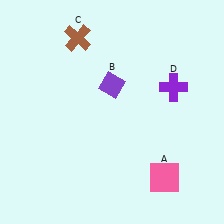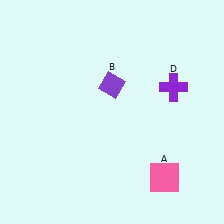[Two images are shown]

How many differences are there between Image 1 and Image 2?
There is 1 difference between the two images.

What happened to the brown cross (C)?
The brown cross (C) was removed in Image 2. It was in the top-left area of Image 1.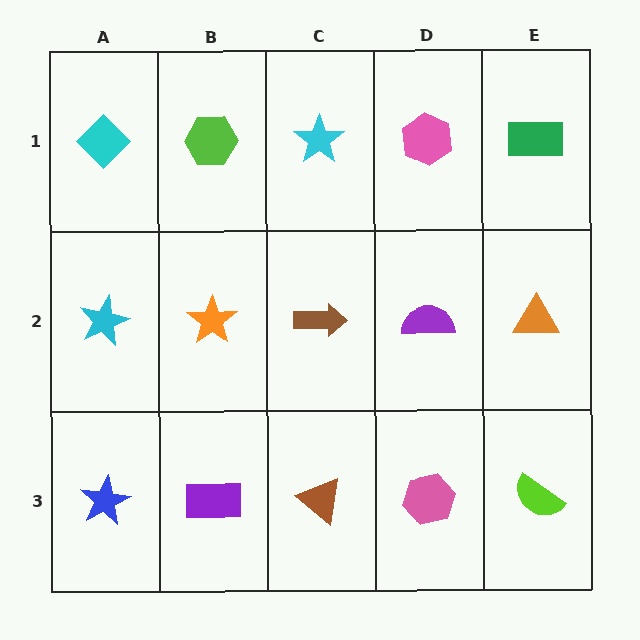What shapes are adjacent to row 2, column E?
A green rectangle (row 1, column E), a lime semicircle (row 3, column E), a purple semicircle (row 2, column D).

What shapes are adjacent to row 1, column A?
A cyan star (row 2, column A), a lime hexagon (row 1, column B).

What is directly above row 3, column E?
An orange triangle.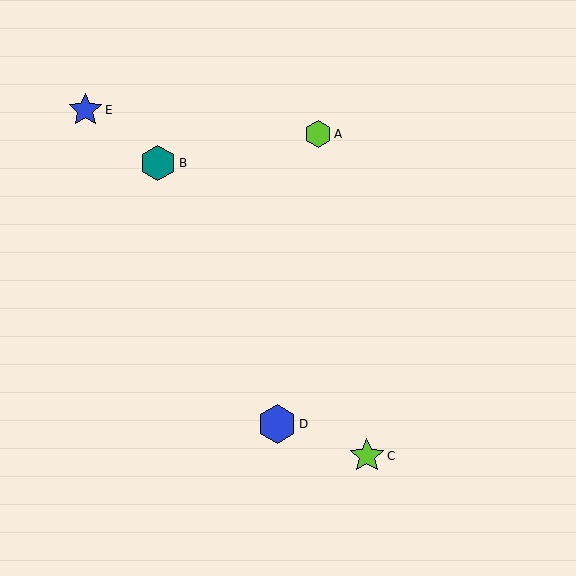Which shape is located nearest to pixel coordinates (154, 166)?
The teal hexagon (labeled B) at (158, 163) is nearest to that location.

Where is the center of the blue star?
The center of the blue star is at (85, 110).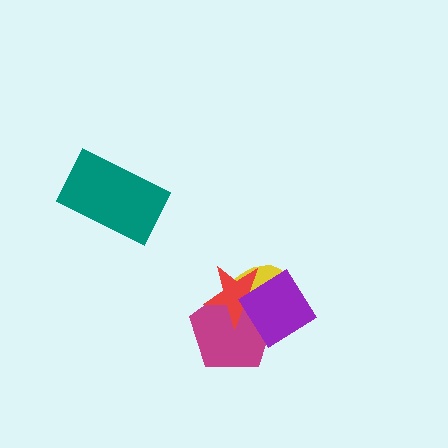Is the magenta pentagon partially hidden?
Yes, it is partially covered by another shape.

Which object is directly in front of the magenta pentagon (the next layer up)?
The red star is directly in front of the magenta pentagon.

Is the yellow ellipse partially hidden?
Yes, it is partially covered by another shape.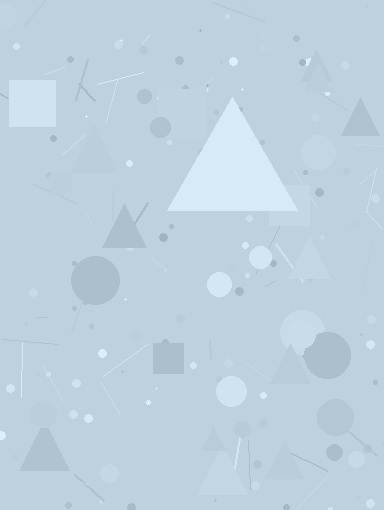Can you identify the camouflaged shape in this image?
The camouflaged shape is a triangle.